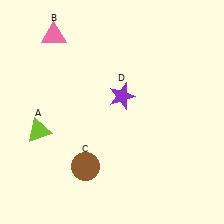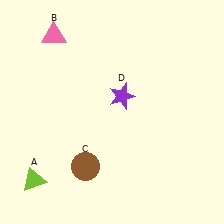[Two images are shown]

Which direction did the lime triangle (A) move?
The lime triangle (A) moved down.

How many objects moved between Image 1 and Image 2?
1 object moved between the two images.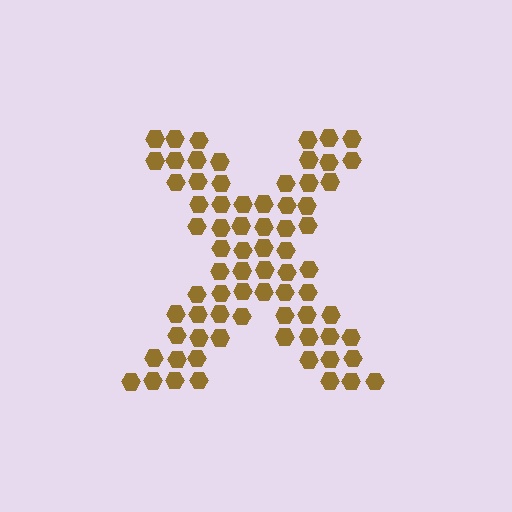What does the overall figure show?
The overall figure shows the letter X.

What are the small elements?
The small elements are hexagons.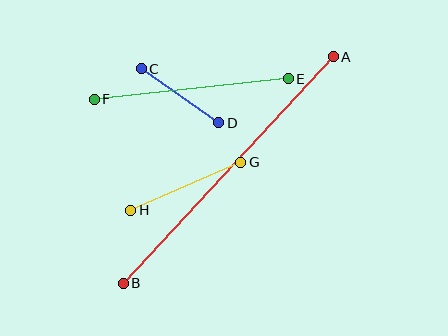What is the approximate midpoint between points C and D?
The midpoint is at approximately (180, 96) pixels.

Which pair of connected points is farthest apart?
Points A and B are farthest apart.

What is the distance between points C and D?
The distance is approximately 94 pixels.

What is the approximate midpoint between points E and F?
The midpoint is at approximately (191, 89) pixels.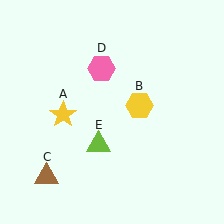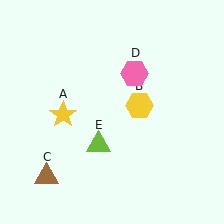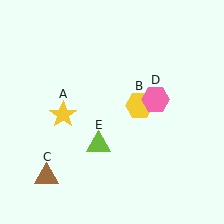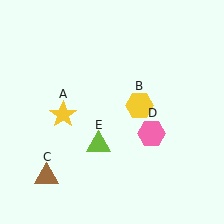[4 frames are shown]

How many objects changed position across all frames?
1 object changed position: pink hexagon (object D).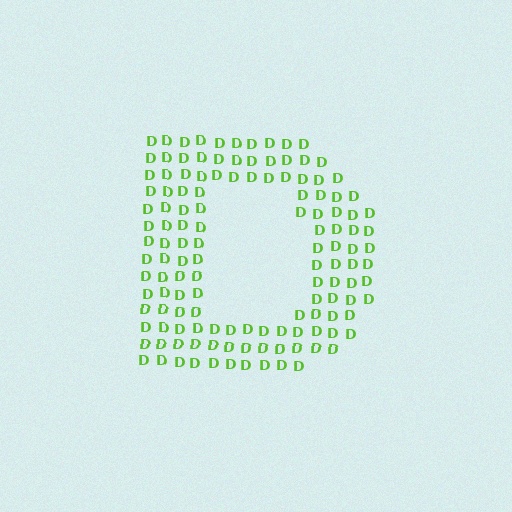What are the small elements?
The small elements are letter D's.